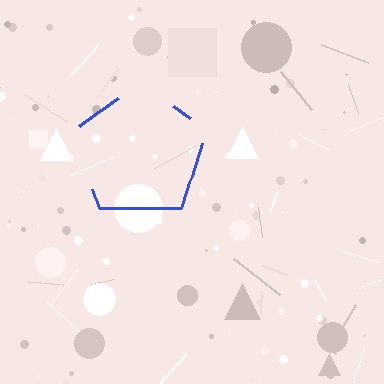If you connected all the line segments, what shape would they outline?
They would outline a pentagon.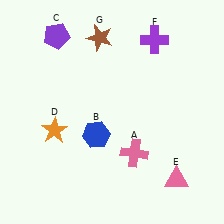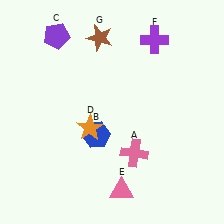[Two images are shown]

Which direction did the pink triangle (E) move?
The pink triangle (E) moved left.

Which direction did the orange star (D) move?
The orange star (D) moved right.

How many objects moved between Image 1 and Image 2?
2 objects moved between the two images.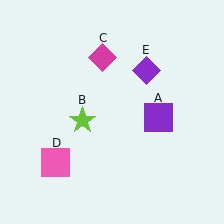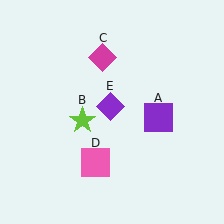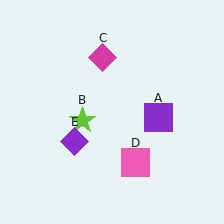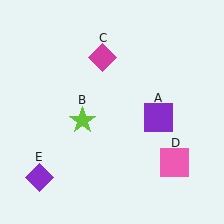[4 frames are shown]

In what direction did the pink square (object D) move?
The pink square (object D) moved right.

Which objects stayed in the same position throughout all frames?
Purple square (object A) and lime star (object B) and magenta diamond (object C) remained stationary.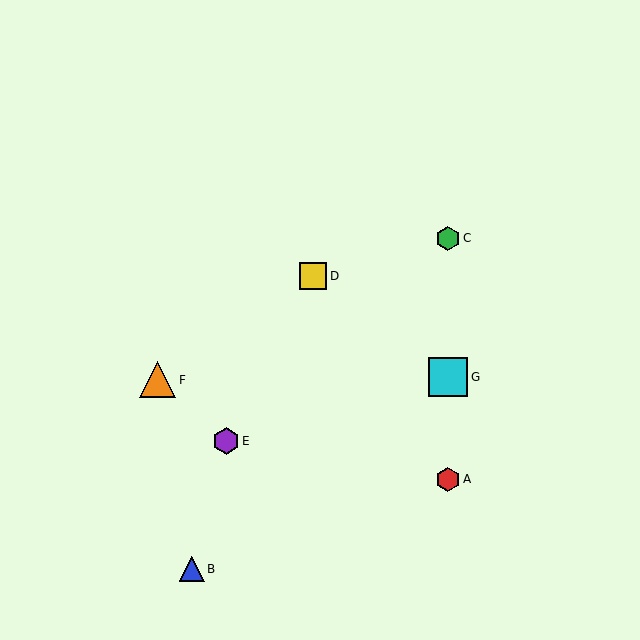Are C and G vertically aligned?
Yes, both are at x≈448.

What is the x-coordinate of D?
Object D is at x≈313.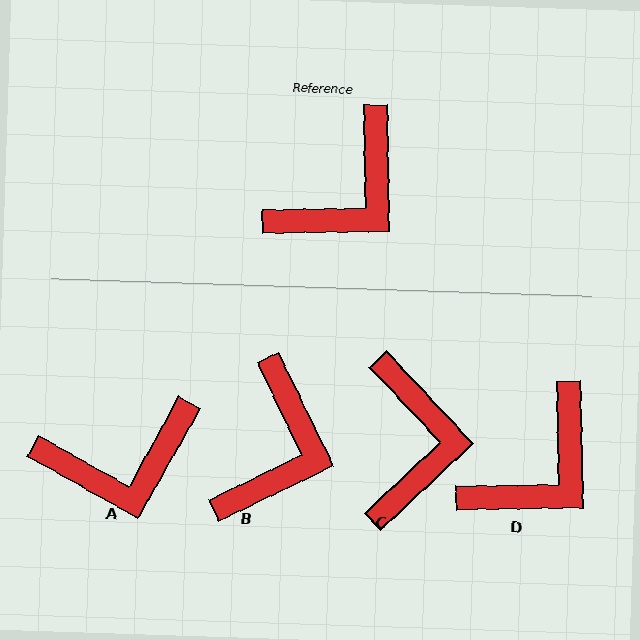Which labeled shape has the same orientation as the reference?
D.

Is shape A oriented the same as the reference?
No, it is off by about 30 degrees.